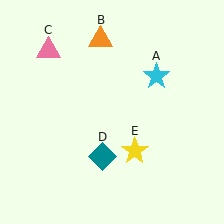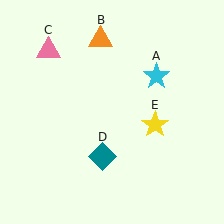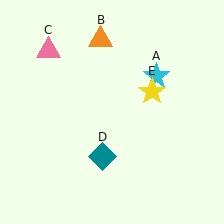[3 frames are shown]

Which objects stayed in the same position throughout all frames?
Cyan star (object A) and orange triangle (object B) and pink triangle (object C) and teal diamond (object D) remained stationary.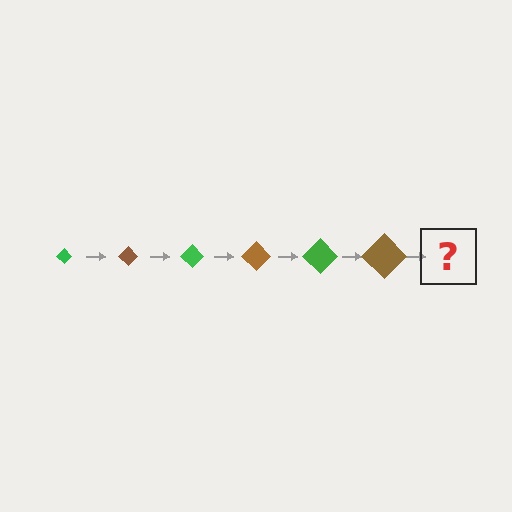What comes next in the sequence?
The next element should be a green diamond, larger than the previous one.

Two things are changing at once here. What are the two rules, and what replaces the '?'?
The two rules are that the diamond grows larger each step and the color cycles through green and brown. The '?' should be a green diamond, larger than the previous one.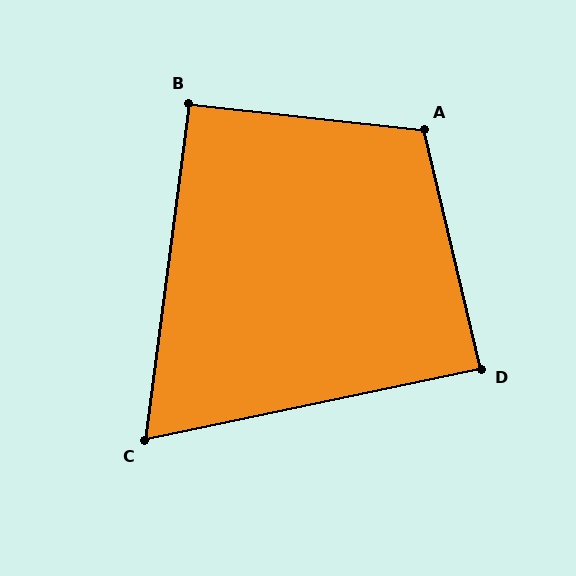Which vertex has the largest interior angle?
A, at approximately 109 degrees.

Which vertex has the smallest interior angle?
C, at approximately 71 degrees.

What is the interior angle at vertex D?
Approximately 89 degrees (approximately right).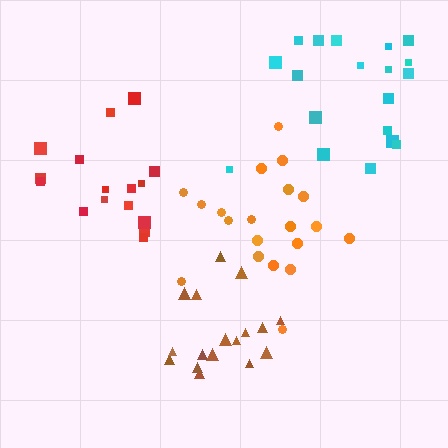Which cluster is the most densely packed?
Orange.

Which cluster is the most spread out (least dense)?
Cyan.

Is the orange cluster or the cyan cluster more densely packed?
Orange.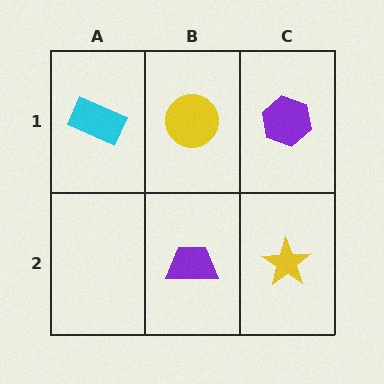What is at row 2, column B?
A purple trapezoid.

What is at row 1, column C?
A purple hexagon.